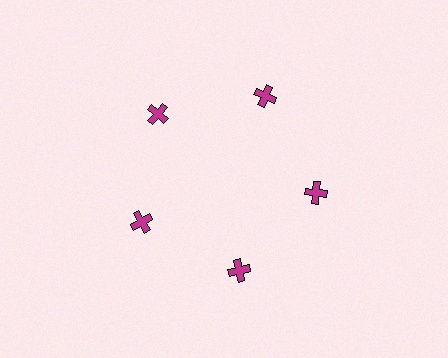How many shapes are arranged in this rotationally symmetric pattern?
There are 5 shapes, arranged in 5 groups of 1.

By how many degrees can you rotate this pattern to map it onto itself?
The pattern maps onto itself every 72 degrees of rotation.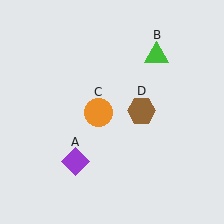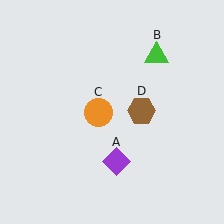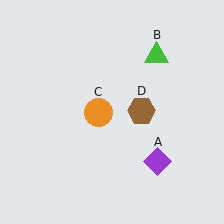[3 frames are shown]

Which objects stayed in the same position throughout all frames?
Green triangle (object B) and orange circle (object C) and brown hexagon (object D) remained stationary.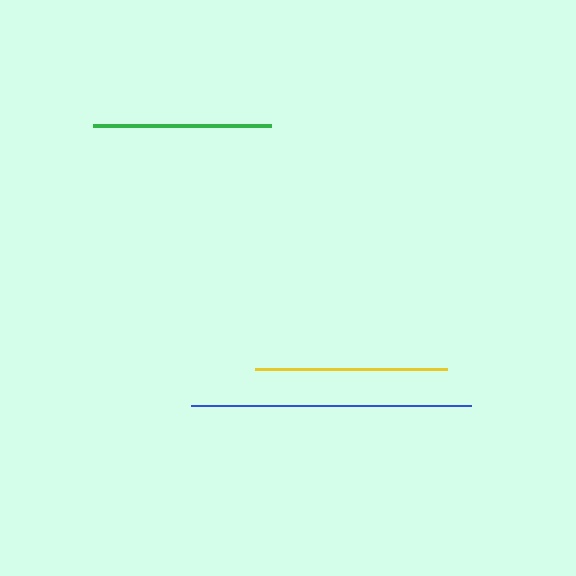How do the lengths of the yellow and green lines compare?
The yellow and green lines are approximately the same length.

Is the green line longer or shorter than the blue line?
The blue line is longer than the green line.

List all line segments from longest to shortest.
From longest to shortest: blue, yellow, green.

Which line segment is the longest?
The blue line is the longest at approximately 279 pixels.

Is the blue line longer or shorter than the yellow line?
The blue line is longer than the yellow line.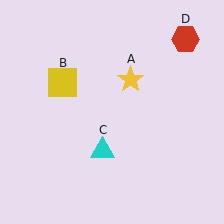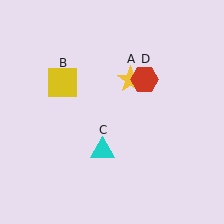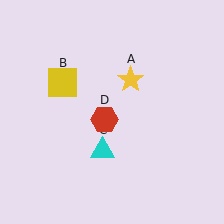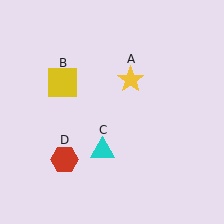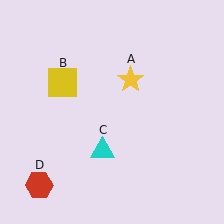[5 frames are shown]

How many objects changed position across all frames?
1 object changed position: red hexagon (object D).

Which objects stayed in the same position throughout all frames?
Yellow star (object A) and yellow square (object B) and cyan triangle (object C) remained stationary.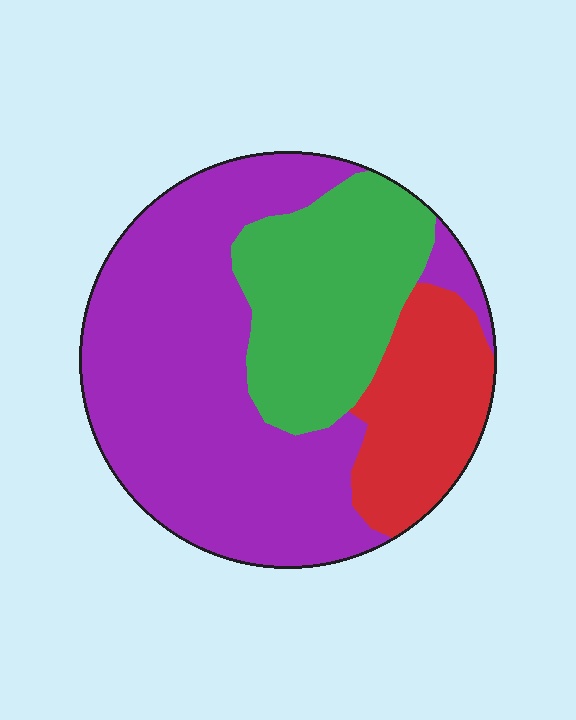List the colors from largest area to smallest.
From largest to smallest: purple, green, red.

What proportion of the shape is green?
Green covers 26% of the shape.